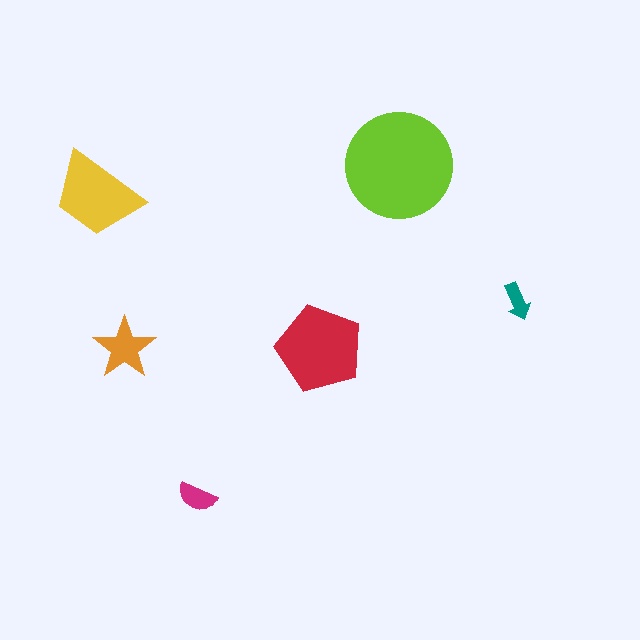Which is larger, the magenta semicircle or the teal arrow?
The magenta semicircle.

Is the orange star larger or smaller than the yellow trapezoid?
Smaller.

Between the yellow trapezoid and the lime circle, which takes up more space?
The lime circle.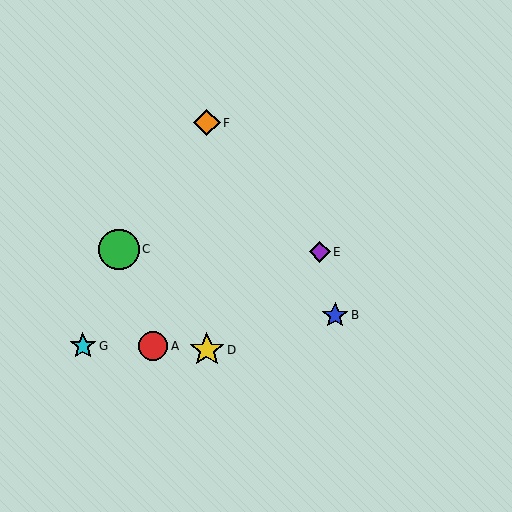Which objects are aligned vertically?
Objects D, F are aligned vertically.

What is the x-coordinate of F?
Object F is at x≈207.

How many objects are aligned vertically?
2 objects (D, F) are aligned vertically.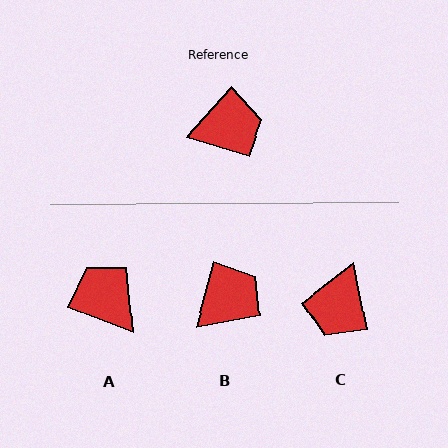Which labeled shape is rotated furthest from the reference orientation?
C, about 126 degrees away.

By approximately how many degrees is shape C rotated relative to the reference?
Approximately 126 degrees clockwise.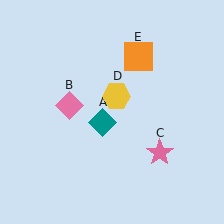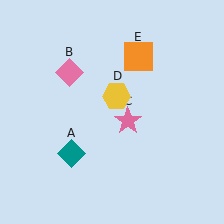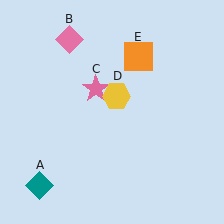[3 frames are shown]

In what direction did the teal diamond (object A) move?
The teal diamond (object A) moved down and to the left.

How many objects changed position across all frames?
3 objects changed position: teal diamond (object A), pink diamond (object B), pink star (object C).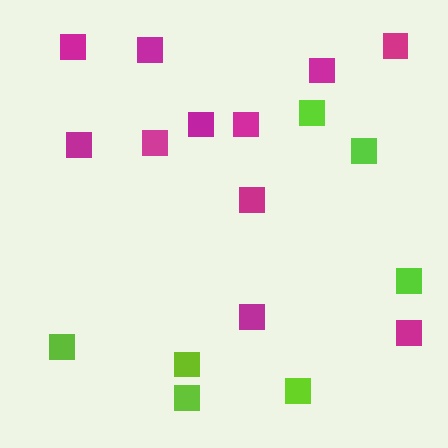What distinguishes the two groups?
There are 2 groups: one group of magenta squares (11) and one group of lime squares (7).